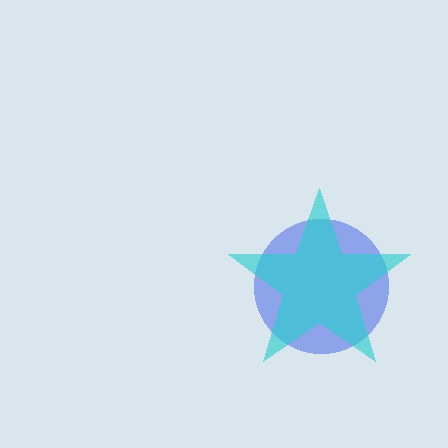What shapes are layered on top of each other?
The layered shapes are: a blue circle, a cyan star.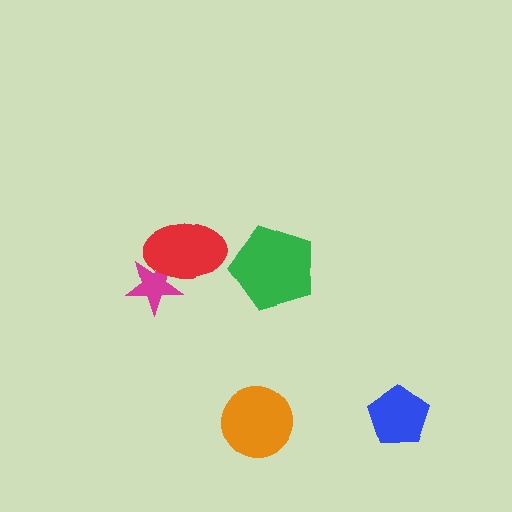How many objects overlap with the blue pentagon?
0 objects overlap with the blue pentagon.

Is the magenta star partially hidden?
Yes, it is partially covered by another shape.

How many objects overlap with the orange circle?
0 objects overlap with the orange circle.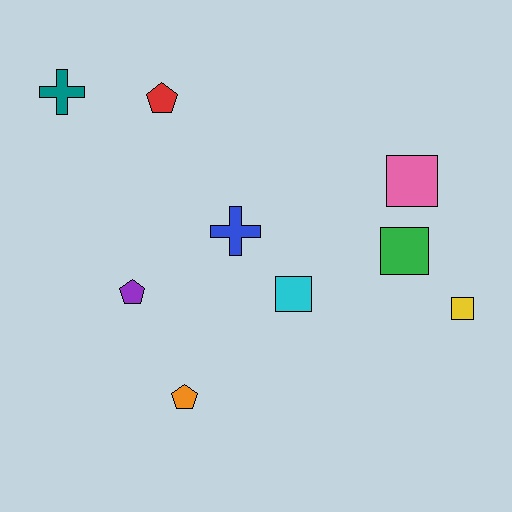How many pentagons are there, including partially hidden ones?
There are 3 pentagons.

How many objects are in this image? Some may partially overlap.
There are 9 objects.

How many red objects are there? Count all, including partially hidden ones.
There is 1 red object.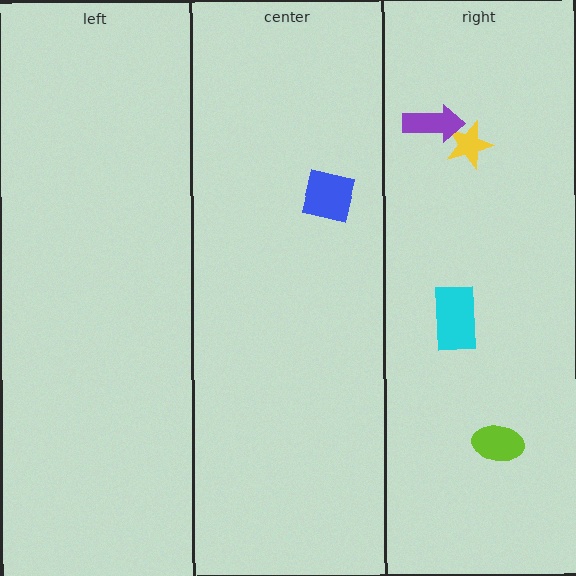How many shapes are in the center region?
1.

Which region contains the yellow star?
The right region.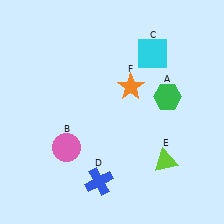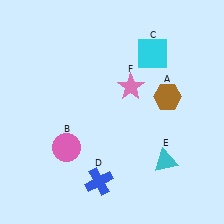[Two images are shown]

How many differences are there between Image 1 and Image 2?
There are 3 differences between the two images.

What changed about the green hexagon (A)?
In Image 1, A is green. In Image 2, it changed to brown.